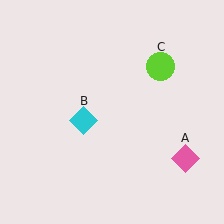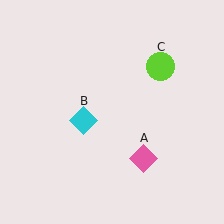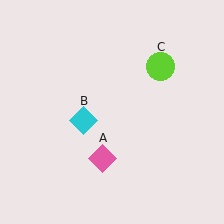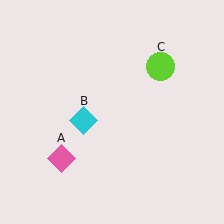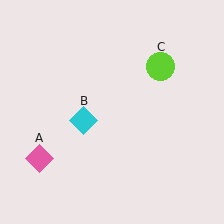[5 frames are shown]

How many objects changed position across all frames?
1 object changed position: pink diamond (object A).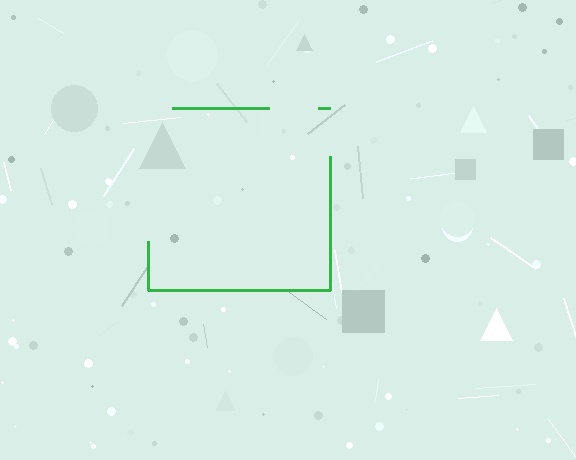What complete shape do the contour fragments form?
The contour fragments form a square.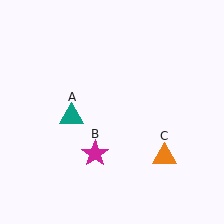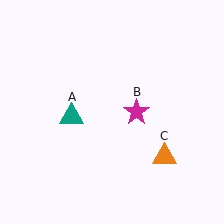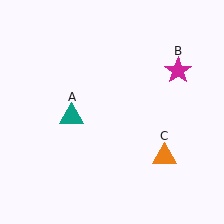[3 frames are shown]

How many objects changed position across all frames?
1 object changed position: magenta star (object B).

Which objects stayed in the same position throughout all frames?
Teal triangle (object A) and orange triangle (object C) remained stationary.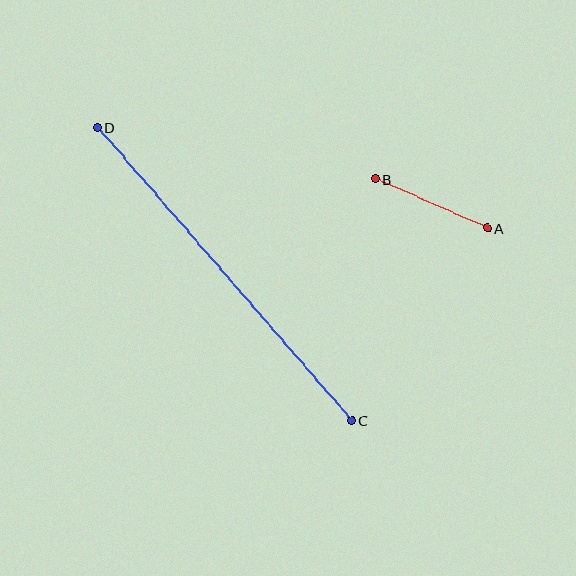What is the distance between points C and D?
The distance is approximately 388 pixels.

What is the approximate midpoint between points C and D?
The midpoint is at approximately (224, 274) pixels.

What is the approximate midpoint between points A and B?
The midpoint is at approximately (431, 204) pixels.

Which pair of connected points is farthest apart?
Points C and D are farthest apart.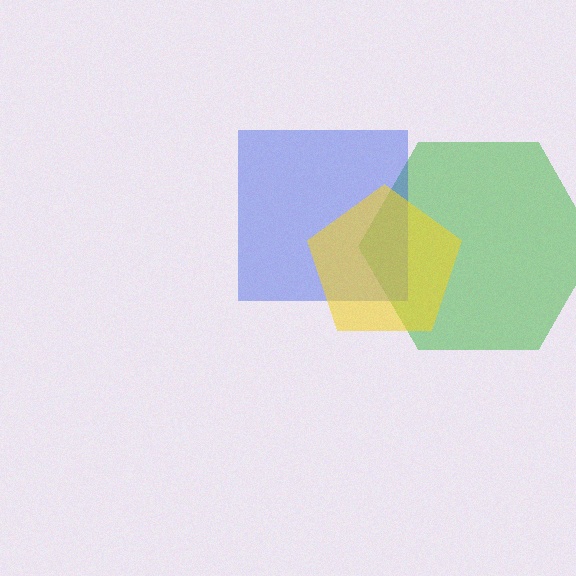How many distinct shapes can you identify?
There are 3 distinct shapes: a green hexagon, a blue square, a yellow pentagon.